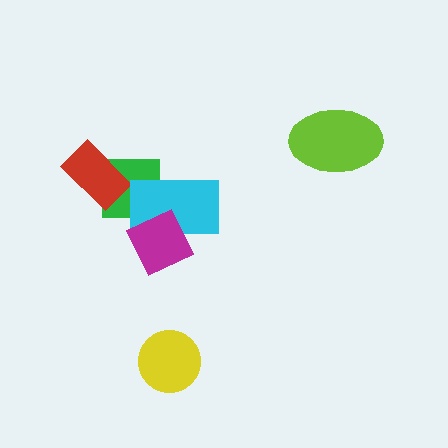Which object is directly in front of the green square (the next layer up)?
The red rectangle is directly in front of the green square.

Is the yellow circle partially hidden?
No, no other shape covers it.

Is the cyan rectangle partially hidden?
Yes, it is partially covered by another shape.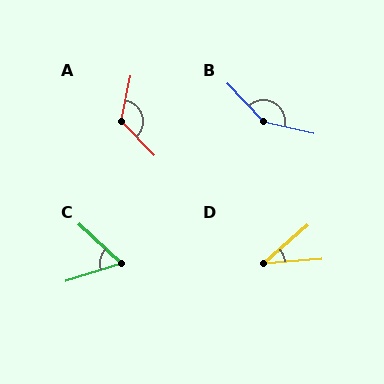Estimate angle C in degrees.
Approximately 61 degrees.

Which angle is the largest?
B, at approximately 145 degrees.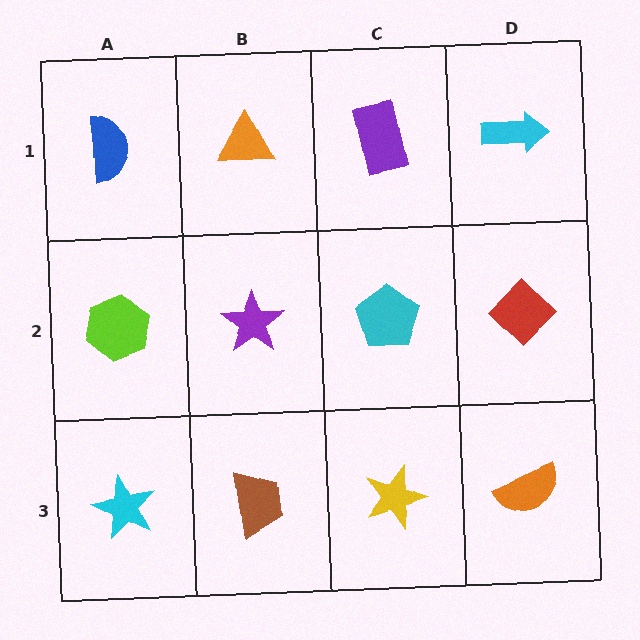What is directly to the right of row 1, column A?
An orange triangle.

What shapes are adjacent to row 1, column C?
A cyan pentagon (row 2, column C), an orange triangle (row 1, column B), a cyan arrow (row 1, column D).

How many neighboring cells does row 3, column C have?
3.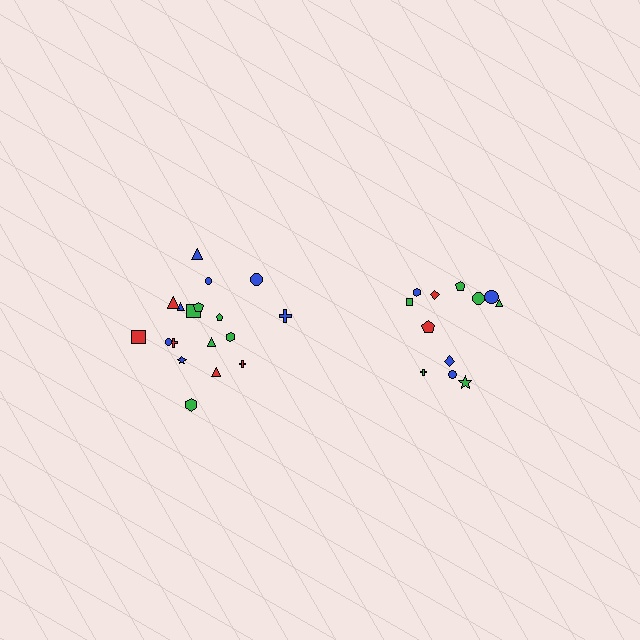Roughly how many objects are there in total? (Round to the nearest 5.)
Roughly 30 objects in total.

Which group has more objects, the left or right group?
The left group.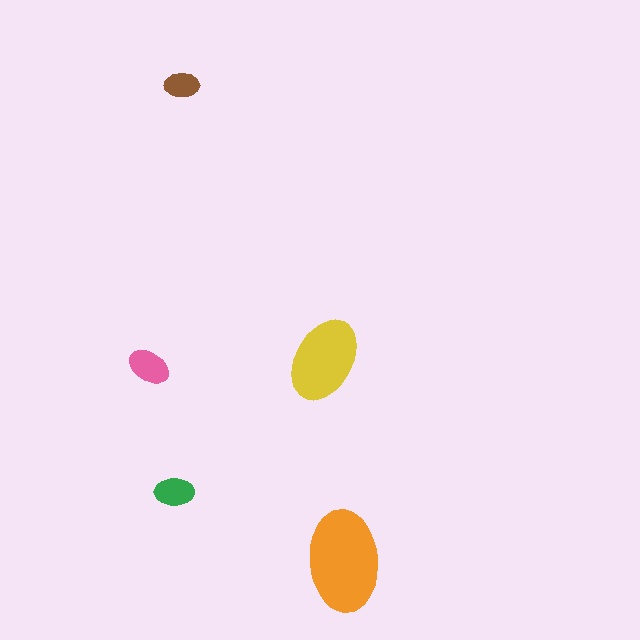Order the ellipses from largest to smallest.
the orange one, the yellow one, the pink one, the green one, the brown one.